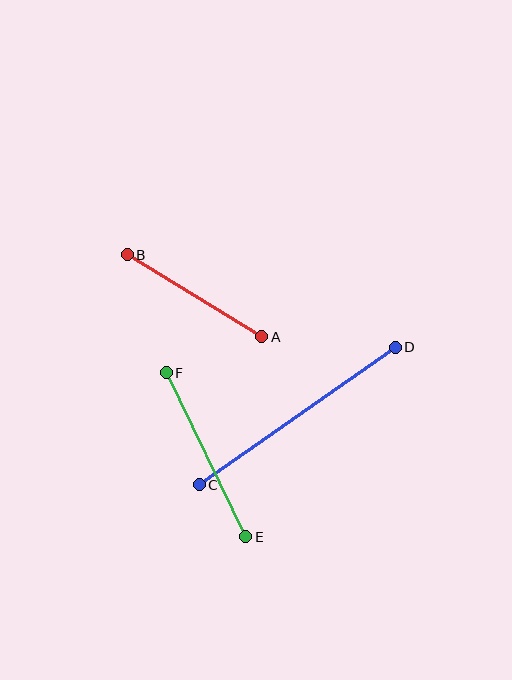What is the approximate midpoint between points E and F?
The midpoint is at approximately (206, 455) pixels.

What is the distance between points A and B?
The distance is approximately 157 pixels.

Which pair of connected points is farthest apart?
Points C and D are farthest apart.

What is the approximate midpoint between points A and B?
The midpoint is at approximately (195, 296) pixels.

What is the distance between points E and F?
The distance is approximately 182 pixels.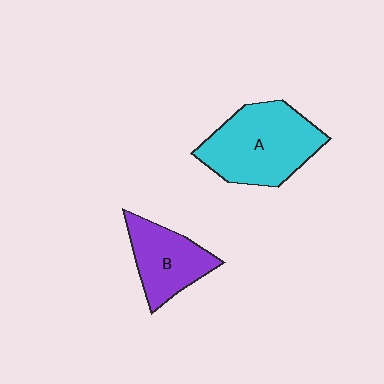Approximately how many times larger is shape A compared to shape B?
Approximately 1.6 times.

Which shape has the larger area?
Shape A (cyan).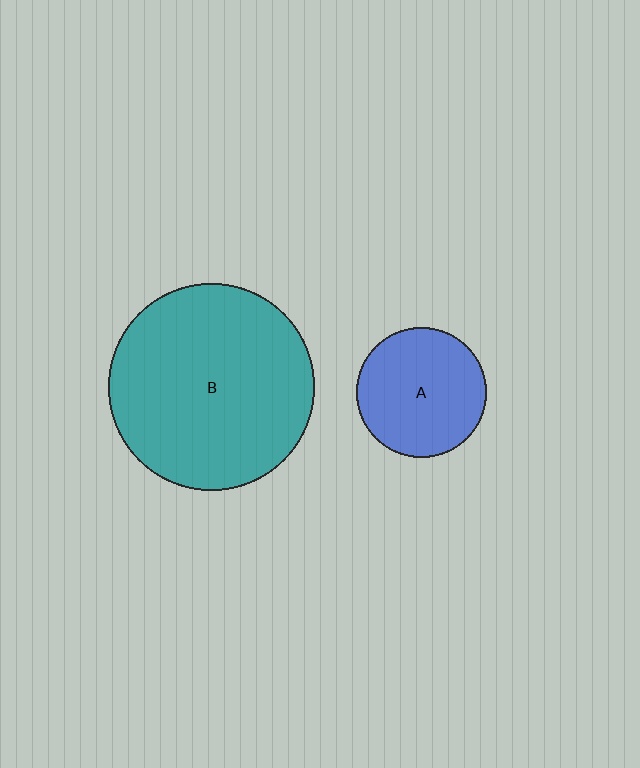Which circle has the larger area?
Circle B (teal).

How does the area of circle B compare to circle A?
Approximately 2.5 times.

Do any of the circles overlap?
No, none of the circles overlap.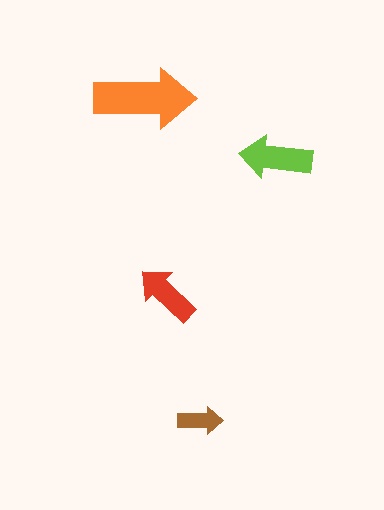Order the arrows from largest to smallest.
the orange one, the lime one, the red one, the brown one.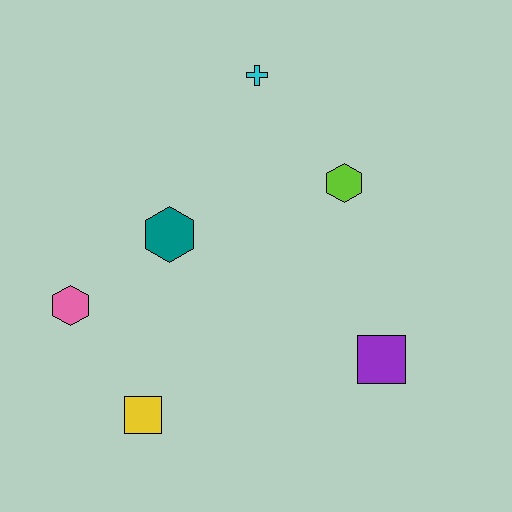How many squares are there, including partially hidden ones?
There are 2 squares.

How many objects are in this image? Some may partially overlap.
There are 6 objects.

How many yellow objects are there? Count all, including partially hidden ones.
There is 1 yellow object.